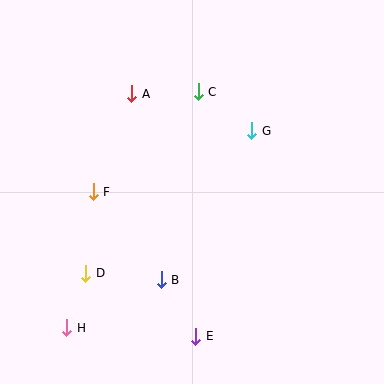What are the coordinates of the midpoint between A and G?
The midpoint between A and G is at (192, 112).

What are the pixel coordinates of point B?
Point B is at (161, 280).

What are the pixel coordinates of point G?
Point G is at (252, 131).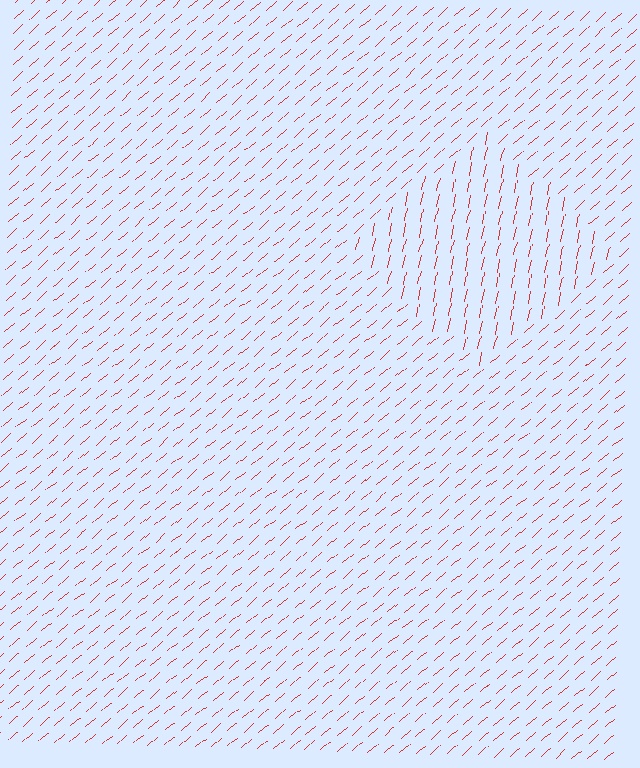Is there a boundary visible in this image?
Yes, there is a texture boundary formed by a change in line orientation.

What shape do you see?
I see a diamond.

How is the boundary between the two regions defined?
The boundary is defined purely by a change in line orientation (approximately 37 degrees difference). All lines are the same color and thickness.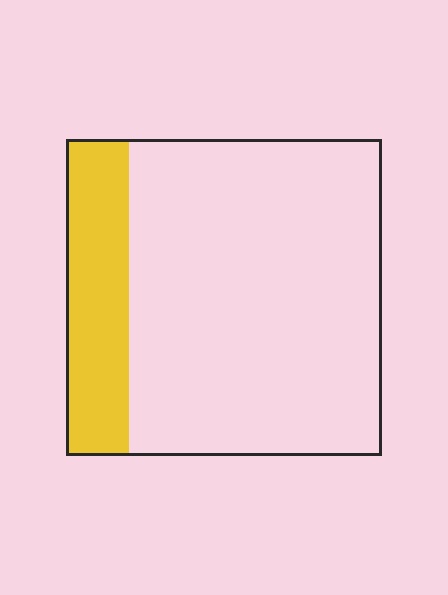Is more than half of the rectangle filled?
No.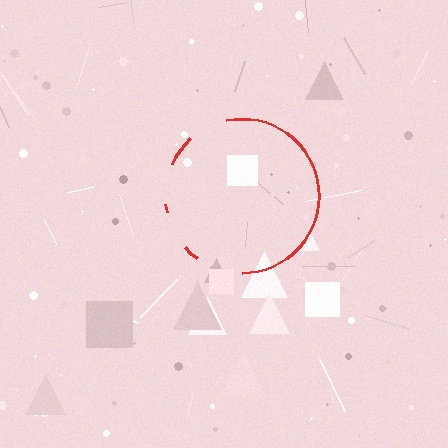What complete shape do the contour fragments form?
The contour fragments form a circle.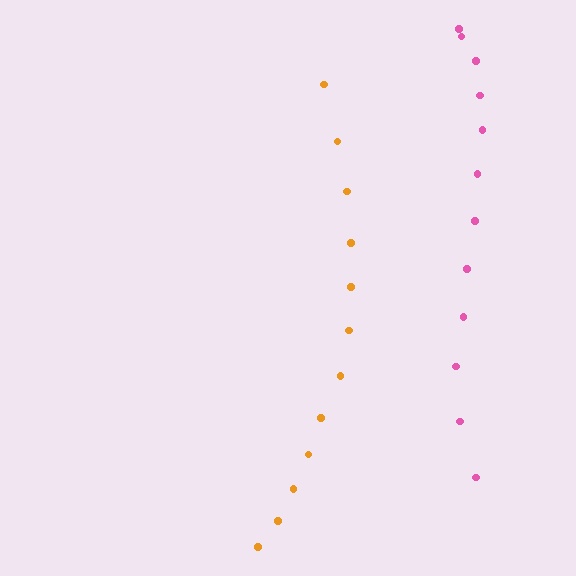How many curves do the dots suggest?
There are 2 distinct paths.